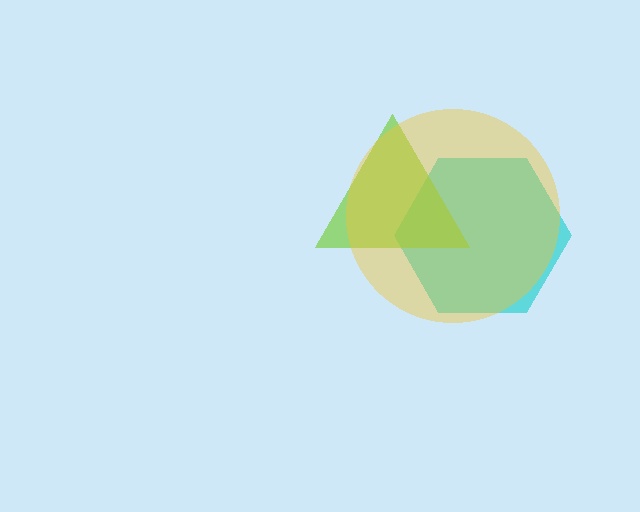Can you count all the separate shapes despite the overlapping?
Yes, there are 3 separate shapes.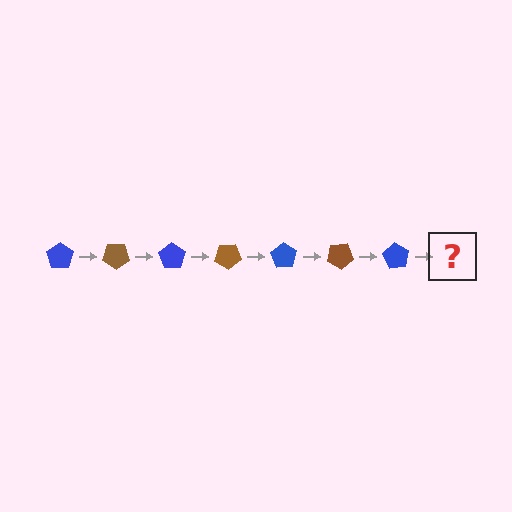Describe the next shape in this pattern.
It should be a brown pentagon, rotated 245 degrees from the start.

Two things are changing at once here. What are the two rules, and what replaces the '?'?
The two rules are that it rotates 35 degrees each step and the color cycles through blue and brown. The '?' should be a brown pentagon, rotated 245 degrees from the start.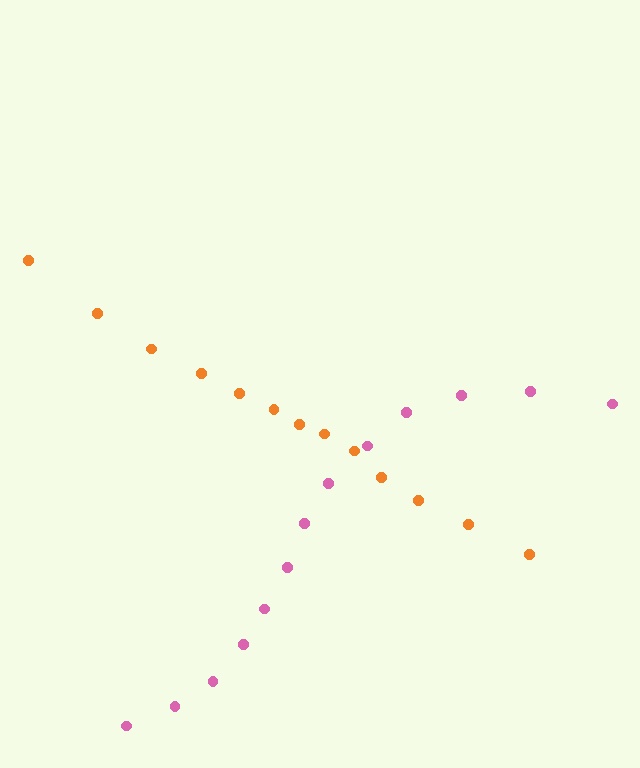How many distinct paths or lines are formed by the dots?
There are 2 distinct paths.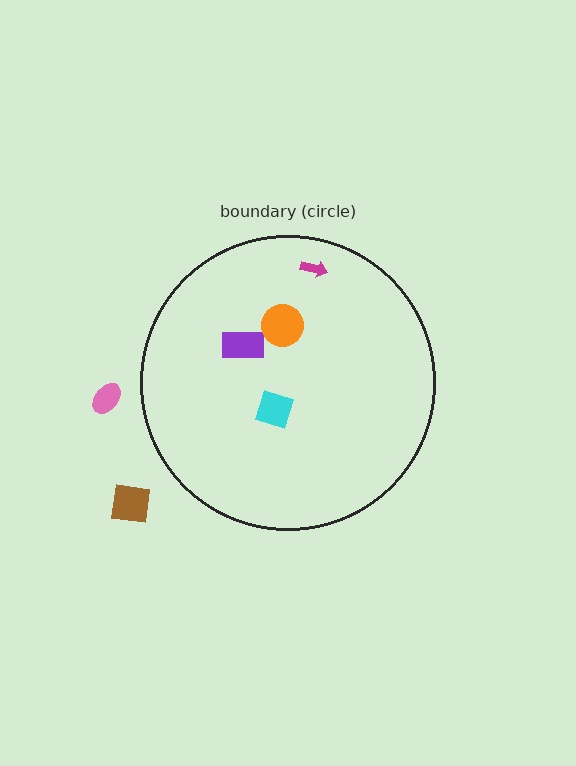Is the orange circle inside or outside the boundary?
Inside.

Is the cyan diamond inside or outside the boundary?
Inside.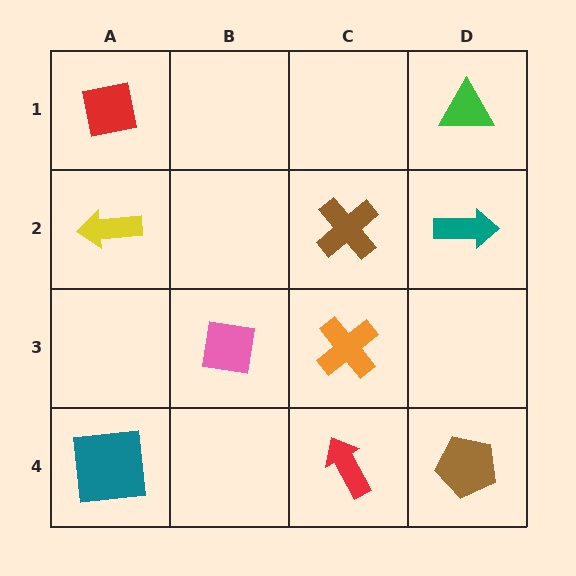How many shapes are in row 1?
2 shapes.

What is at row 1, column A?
A red square.